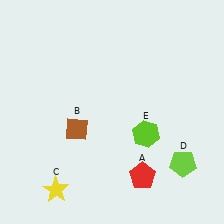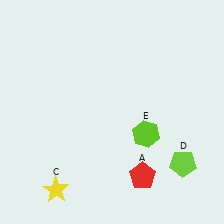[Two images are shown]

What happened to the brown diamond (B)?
The brown diamond (B) was removed in Image 2. It was in the bottom-left area of Image 1.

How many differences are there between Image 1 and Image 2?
There is 1 difference between the two images.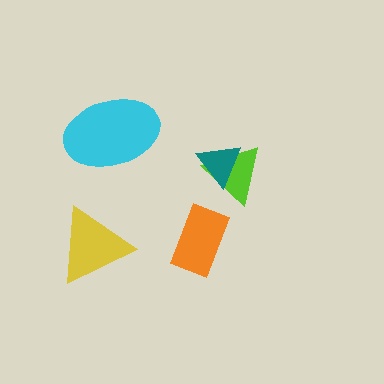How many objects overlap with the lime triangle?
1 object overlaps with the lime triangle.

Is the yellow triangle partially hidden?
No, no other shape covers it.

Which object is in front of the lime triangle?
The teal triangle is in front of the lime triangle.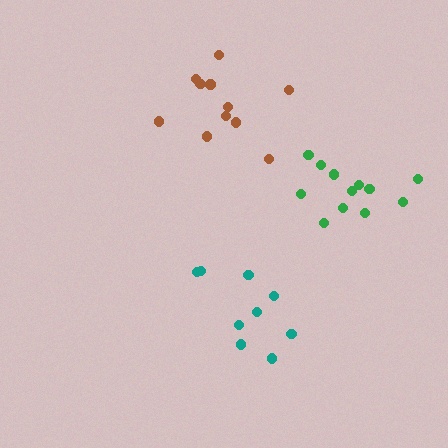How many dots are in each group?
Group 1: 12 dots, Group 2: 9 dots, Group 3: 11 dots (32 total).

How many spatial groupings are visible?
There are 3 spatial groupings.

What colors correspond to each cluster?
The clusters are colored: green, teal, brown.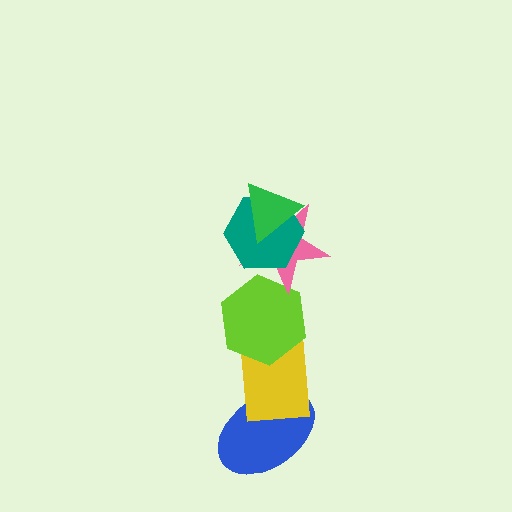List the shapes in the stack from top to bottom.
From top to bottom: the green triangle, the teal hexagon, the pink star, the lime hexagon, the yellow rectangle, the blue ellipse.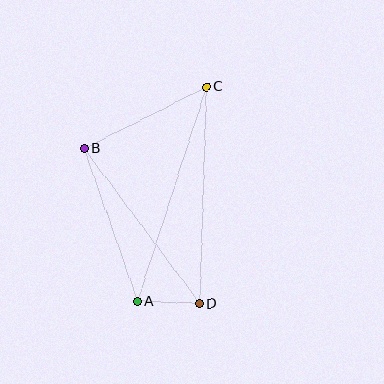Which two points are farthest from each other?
Points A and C are farthest from each other.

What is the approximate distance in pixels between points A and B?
The distance between A and B is approximately 162 pixels.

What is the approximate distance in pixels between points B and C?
The distance between B and C is approximately 137 pixels.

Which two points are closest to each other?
Points A and D are closest to each other.